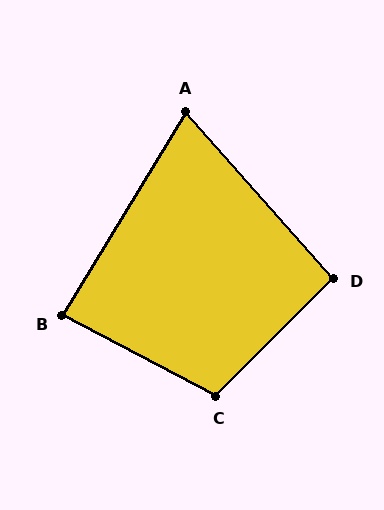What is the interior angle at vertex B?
Approximately 87 degrees (approximately right).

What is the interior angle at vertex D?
Approximately 93 degrees (approximately right).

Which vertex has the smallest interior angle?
A, at approximately 73 degrees.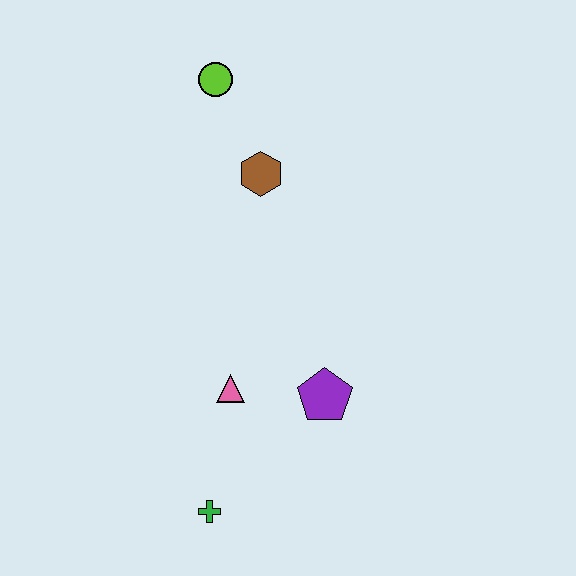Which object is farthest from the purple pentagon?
The lime circle is farthest from the purple pentagon.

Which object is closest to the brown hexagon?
The lime circle is closest to the brown hexagon.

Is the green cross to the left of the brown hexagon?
Yes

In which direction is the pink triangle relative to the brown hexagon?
The pink triangle is below the brown hexagon.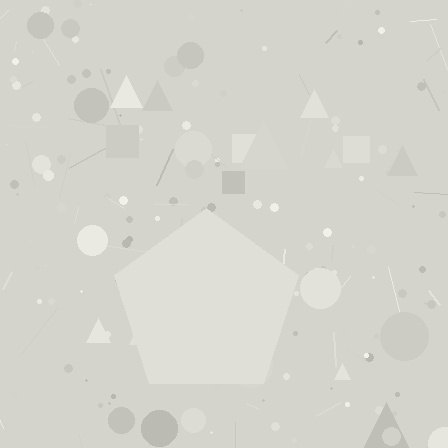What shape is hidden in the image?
A pentagon is hidden in the image.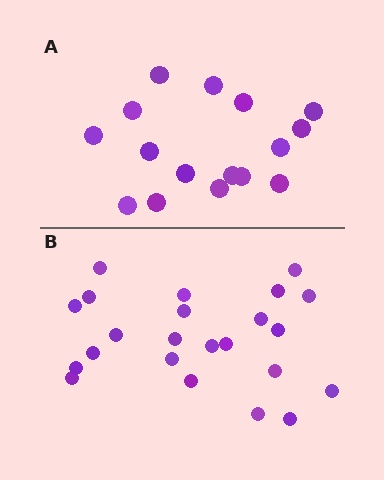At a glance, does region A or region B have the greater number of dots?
Region B (the bottom region) has more dots.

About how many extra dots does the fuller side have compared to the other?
Region B has roughly 8 or so more dots than region A.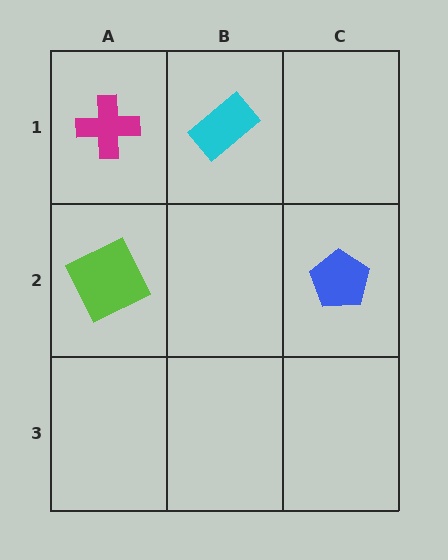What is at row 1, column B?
A cyan rectangle.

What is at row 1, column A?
A magenta cross.